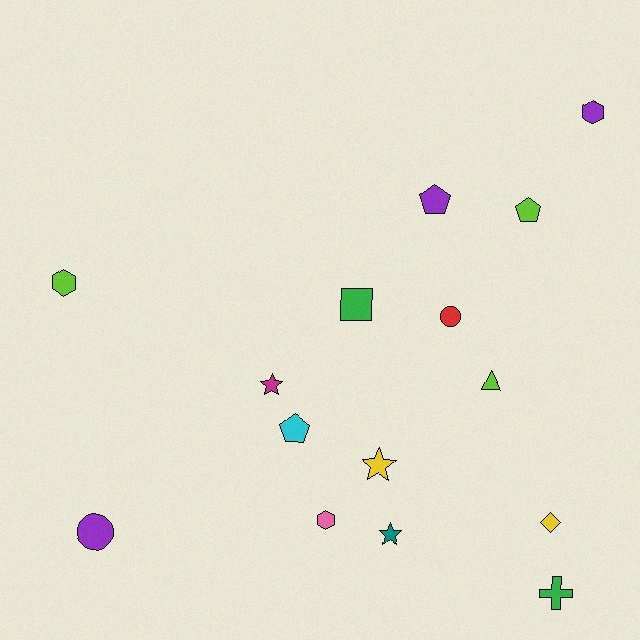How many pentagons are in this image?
There are 3 pentagons.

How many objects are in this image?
There are 15 objects.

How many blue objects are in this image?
There are no blue objects.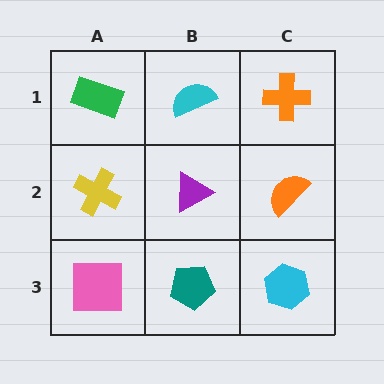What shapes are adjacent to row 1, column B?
A purple triangle (row 2, column B), a green rectangle (row 1, column A), an orange cross (row 1, column C).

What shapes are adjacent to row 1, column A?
A yellow cross (row 2, column A), a cyan semicircle (row 1, column B).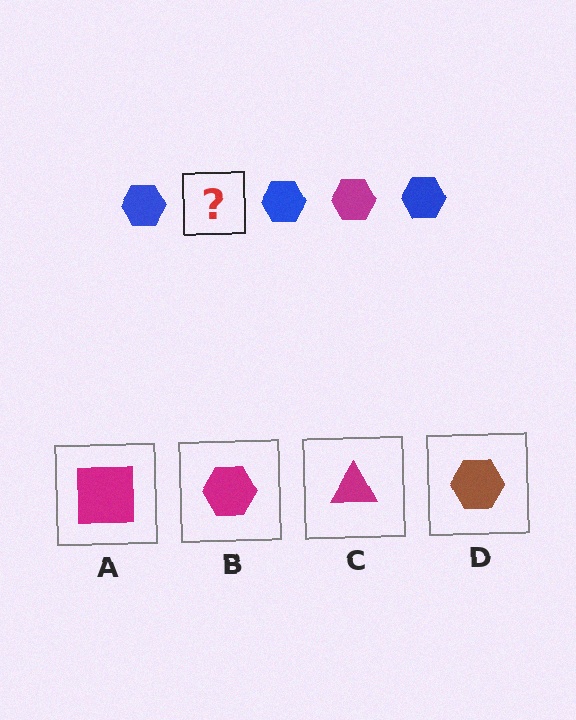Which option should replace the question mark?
Option B.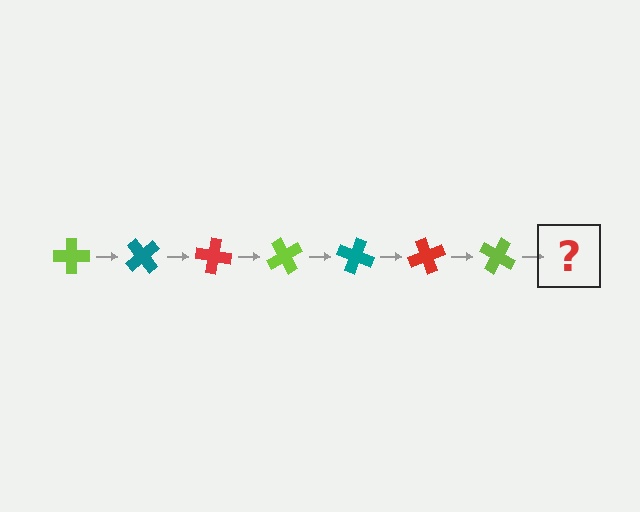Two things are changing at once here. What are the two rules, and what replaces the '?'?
The two rules are that it rotates 50 degrees each step and the color cycles through lime, teal, and red. The '?' should be a teal cross, rotated 350 degrees from the start.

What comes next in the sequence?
The next element should be a teal cross, rotated 350 degrees from the start.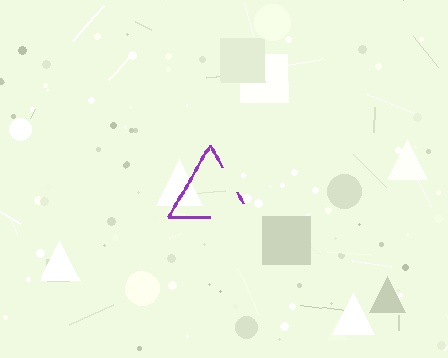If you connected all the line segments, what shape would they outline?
They would outline a triangle.